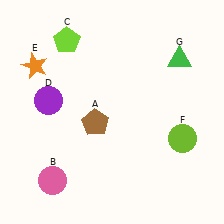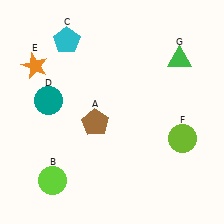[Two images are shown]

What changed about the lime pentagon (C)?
In Image 1, C is lime. In Image 2, it changed to cyan.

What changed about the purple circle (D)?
In Image 1, D is purple. In Image 2, it changed to teal.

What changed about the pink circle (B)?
In Image 1, B is pink. In Image 2, it changed to lime.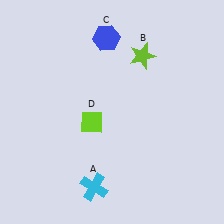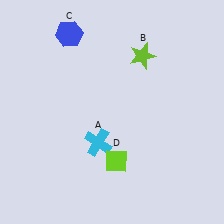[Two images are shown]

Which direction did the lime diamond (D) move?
The lime diamond (D) moved down.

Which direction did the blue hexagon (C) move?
The blue hexagon (C) moved left.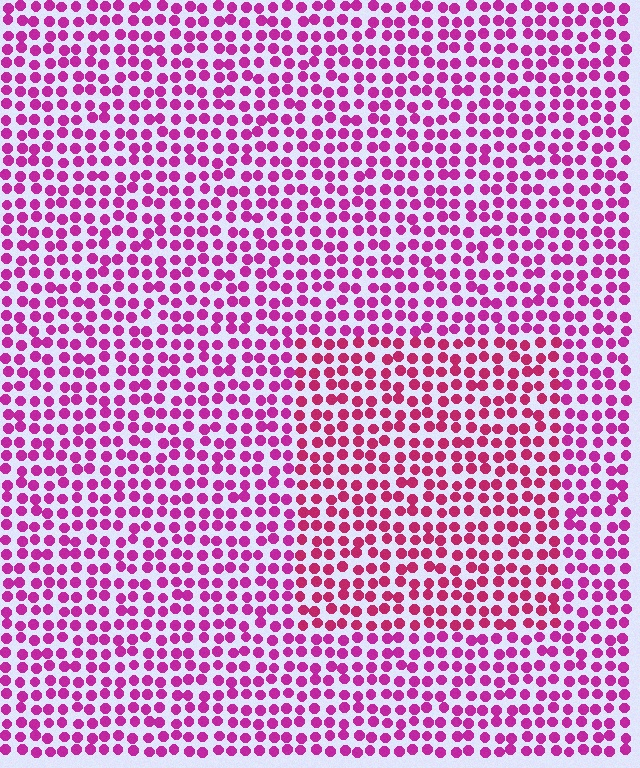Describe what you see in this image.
The image is filled with small magenta elements in a uniform arrangement. A rectangle-shaped region is visible where the elements are tinted to a slightly different hue, forming a subtle color boundary.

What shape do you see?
I see a rectangle.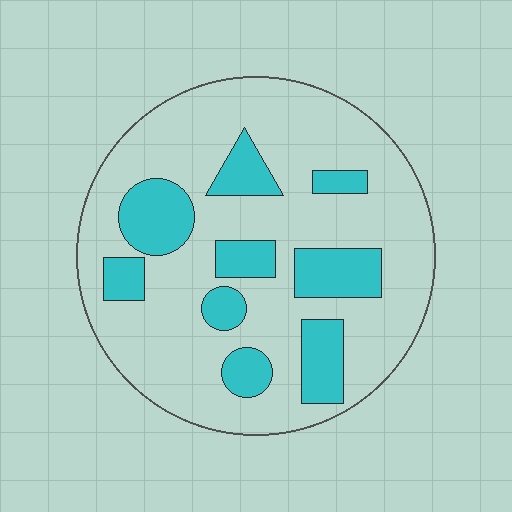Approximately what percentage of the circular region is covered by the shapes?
Approximately 25%.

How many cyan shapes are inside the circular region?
9.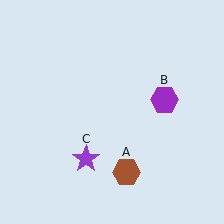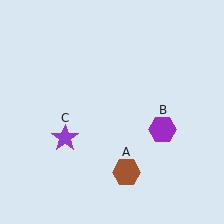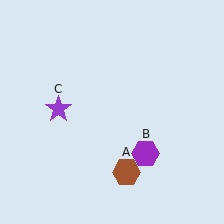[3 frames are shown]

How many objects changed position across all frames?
2 objects changed position: purple hexagon (object B), purple star (object C).